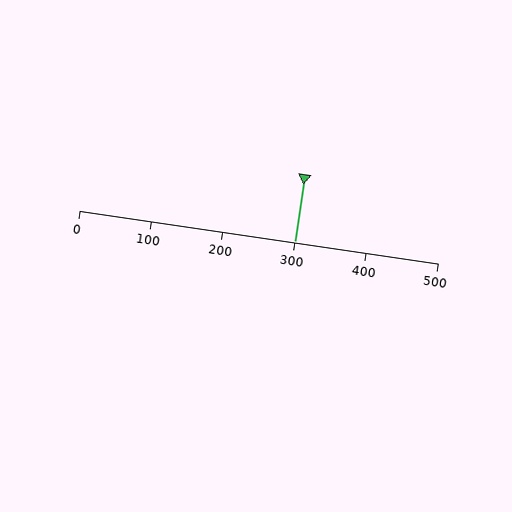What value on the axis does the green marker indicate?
The marker indicates approximately 300.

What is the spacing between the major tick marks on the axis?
The major ticks are spaced 100 apart.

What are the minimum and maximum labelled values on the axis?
The axis runs from 0 to 500.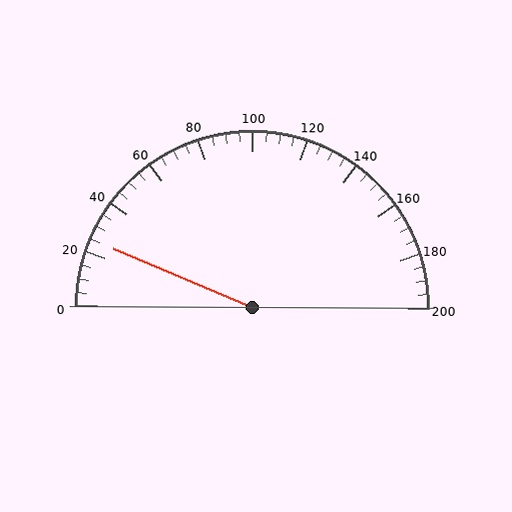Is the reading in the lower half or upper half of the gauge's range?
The reading is in the lower half of the range (0 to 200).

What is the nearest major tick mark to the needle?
The nearest major tick mark is 20.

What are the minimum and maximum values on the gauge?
The gauge ranges from 0 to 200.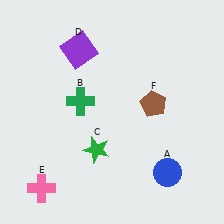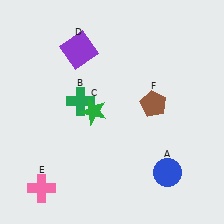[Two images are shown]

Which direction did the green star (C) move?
The green star (C) moved up.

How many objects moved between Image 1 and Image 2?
1 object moved between the two images.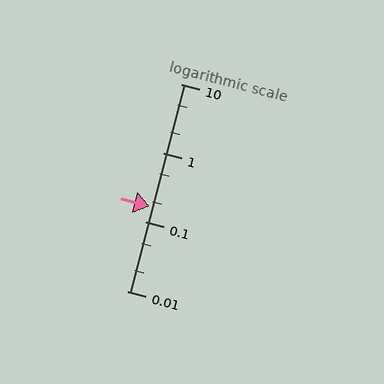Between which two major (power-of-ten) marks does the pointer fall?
The pointer is between 0.1 and 1.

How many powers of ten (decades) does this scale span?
The scale spans 3 decades, from 0.01 to 10.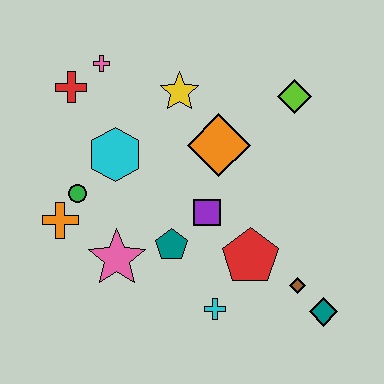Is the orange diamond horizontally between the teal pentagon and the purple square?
No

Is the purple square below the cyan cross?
No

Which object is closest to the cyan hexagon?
The green circle is closest to the cyan hexagon.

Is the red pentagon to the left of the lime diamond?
Yes